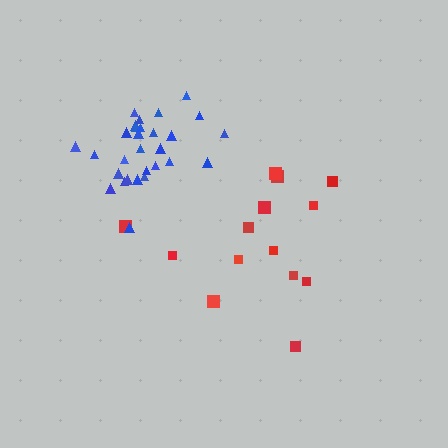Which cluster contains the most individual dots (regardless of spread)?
Blue (29).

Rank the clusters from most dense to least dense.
blue, red.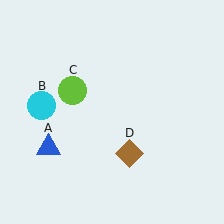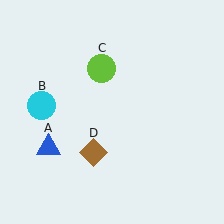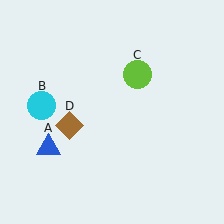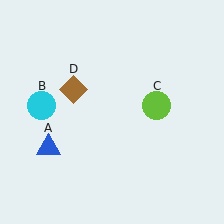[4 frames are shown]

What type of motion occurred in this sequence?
The lime circle (object C), brown diamond (object D) rotated clockwise around the center of the scene.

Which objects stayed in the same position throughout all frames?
Blue triangle (object A) and cyan circle (object B) remained stationary.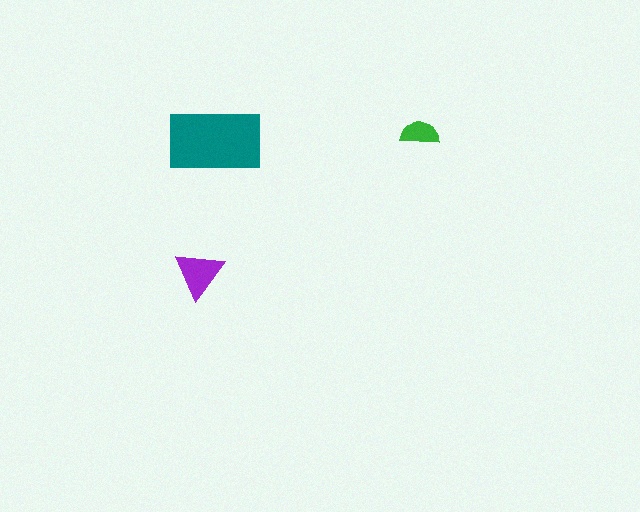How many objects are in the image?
There are 3 objects in the image.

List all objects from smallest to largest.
The green semicircle, the purple triangle, the teal rectangle.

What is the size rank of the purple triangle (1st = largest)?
2nd.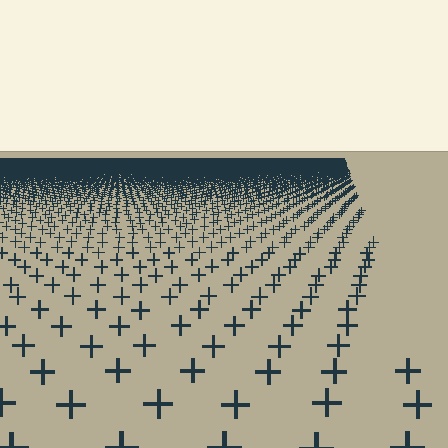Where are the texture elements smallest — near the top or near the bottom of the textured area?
Near the top.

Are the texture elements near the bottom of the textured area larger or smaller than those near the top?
Larger. Near the bottom, elements are closer to the viewer and appear at a bigger on-screen size.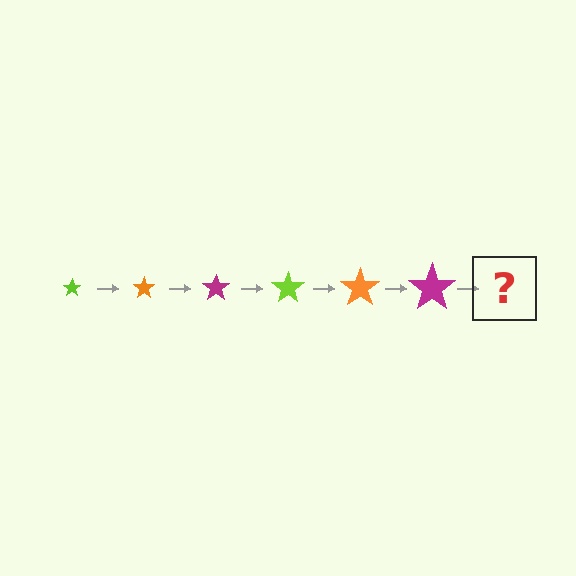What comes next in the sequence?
The next element should be a lime star, larger than the previous one.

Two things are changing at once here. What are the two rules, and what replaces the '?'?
The two rules are that the star grows larger each step and the color cycles through lime, orange, and magenta. The '?' should be a lime star, larger than the previous one.